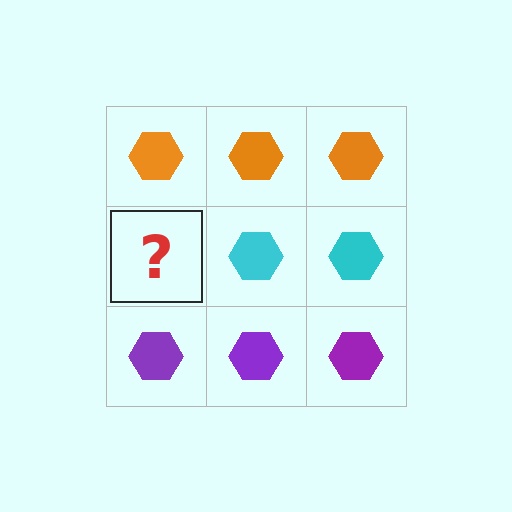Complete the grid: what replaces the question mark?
The question mark should be replaced with a cyan hexagon.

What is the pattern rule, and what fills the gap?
The rule is that each row has a consistent color. The gap should be filled with a cyan hexagon.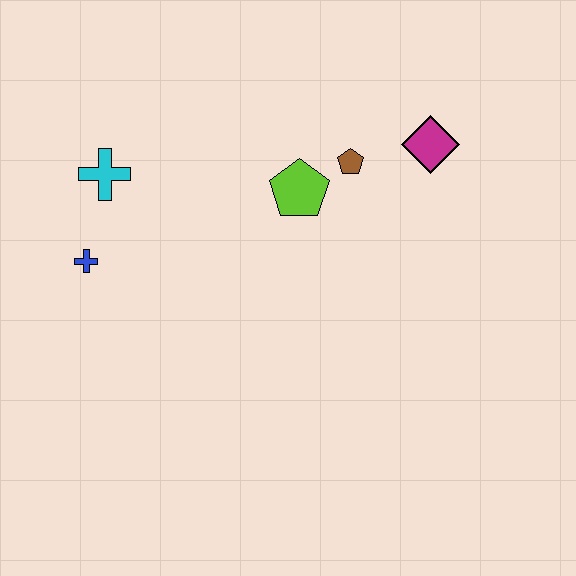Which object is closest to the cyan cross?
The blue cross is closest to the cyan cross.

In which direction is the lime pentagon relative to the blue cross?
The lime pentagon is to the right of the blue cross.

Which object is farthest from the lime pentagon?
The blue cross is farthest from the lime pentagon.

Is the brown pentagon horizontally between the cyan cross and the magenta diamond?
Yes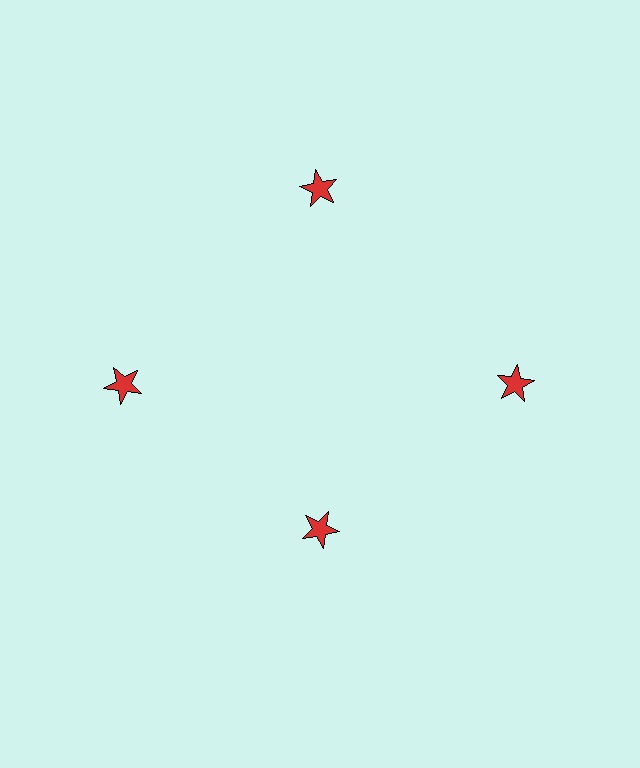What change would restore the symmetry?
The symmetry would be restored by moving it outward, back onto the ring so that all 4 stars sit at equal angles and equal distance from the center.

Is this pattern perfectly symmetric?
No. The 4 red stars are arranged in a ring, but one element near the 6 o'clock position is pulled inward toward the center, breaking the 4-fold rotational symmetry.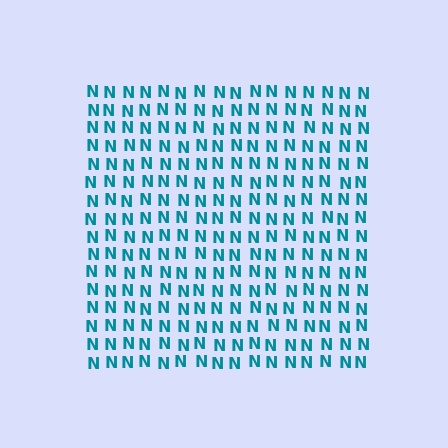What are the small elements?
The small elements are letter N's.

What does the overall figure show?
The overall figure shows a square.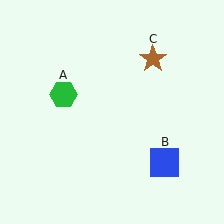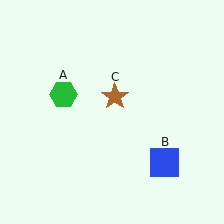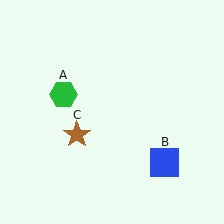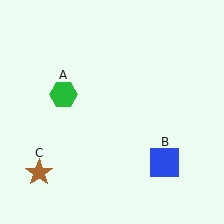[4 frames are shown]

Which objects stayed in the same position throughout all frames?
Green hexagon (object A) and blue square (object B) remained stationary.